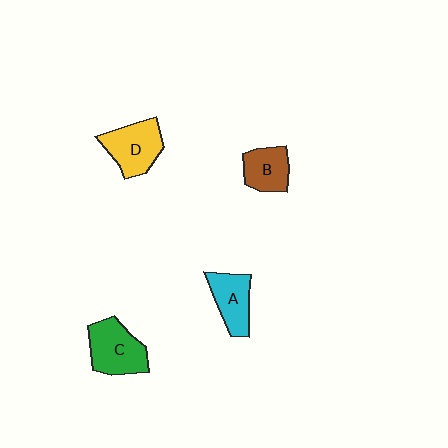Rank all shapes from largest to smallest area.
From largest to smallest: C (green), D (yellow), A (cyan), B (brown).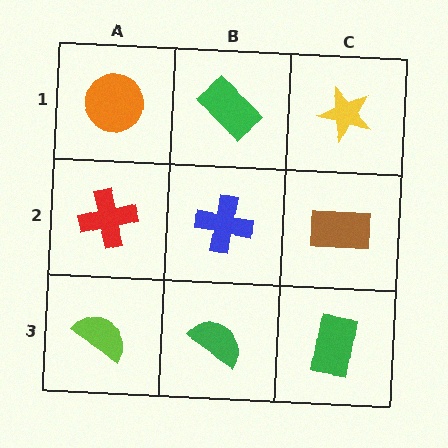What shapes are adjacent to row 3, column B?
A blue cross (row 2, column B), a lime semicircle (row 3, column A), a green rectangle (row 3, column C).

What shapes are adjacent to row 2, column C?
A yellow star (row 1, column C), a green rectangle (row 3, column C), a blue cross (row 2, column B).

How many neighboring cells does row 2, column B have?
4.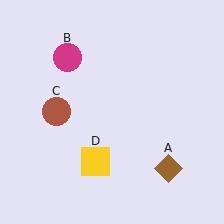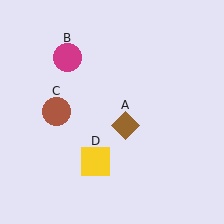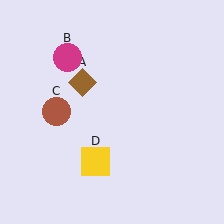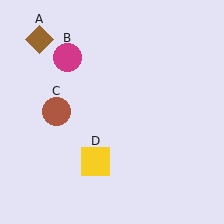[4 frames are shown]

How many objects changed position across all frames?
1 object changed position: brown diamond (object A).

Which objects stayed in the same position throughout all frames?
Magenta circle (object B) and brown circle (object C) and yellow square (object D) remained stationary.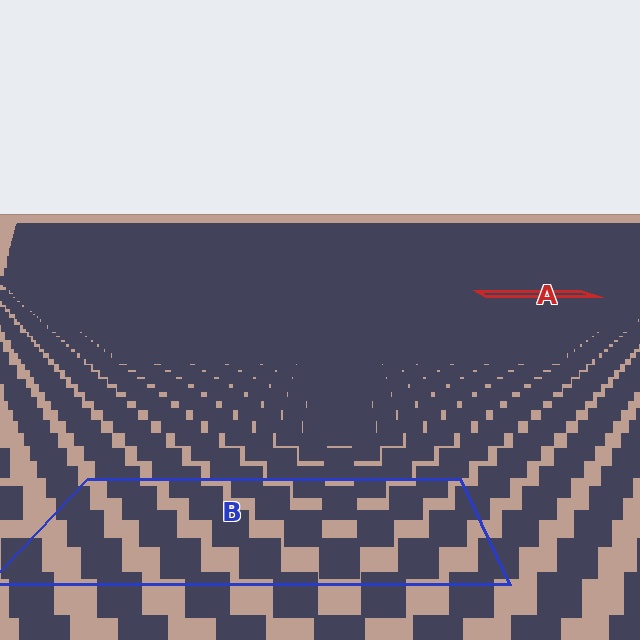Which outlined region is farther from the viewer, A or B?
Region A is farther from the viewer — the texture elements inside it appear smaller and more densely packed.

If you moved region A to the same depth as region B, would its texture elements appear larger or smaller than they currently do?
They would appear larger. At a closer depth, the same texture elements are projected at a bigger on-screen size.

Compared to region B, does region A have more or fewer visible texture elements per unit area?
Region A has more texture elements per unit area — they are packed more densely because it is farther away.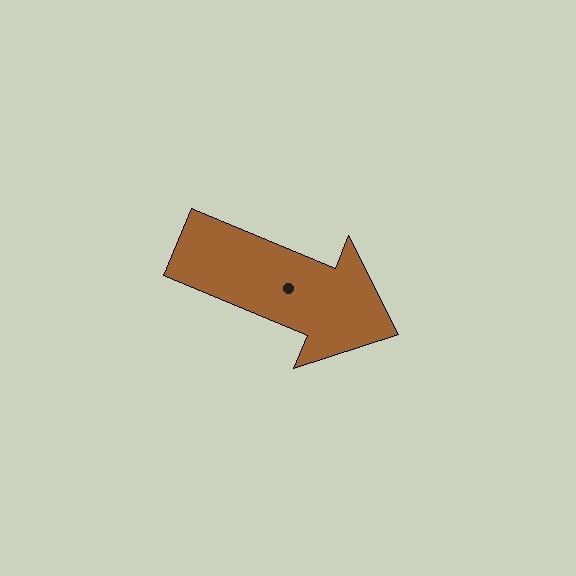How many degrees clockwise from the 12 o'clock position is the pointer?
Approximately 113 degrees.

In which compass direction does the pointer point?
Southeast.